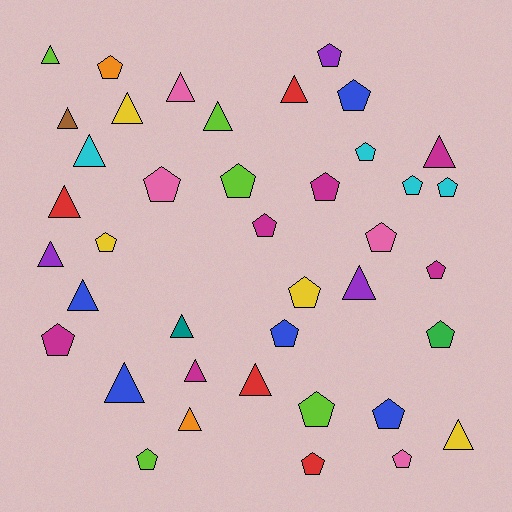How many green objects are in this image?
There is 1 green object.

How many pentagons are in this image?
There are 22 pentagons.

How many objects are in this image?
There are 40 objects.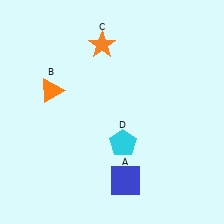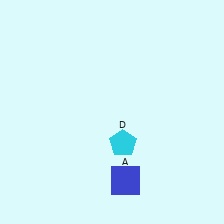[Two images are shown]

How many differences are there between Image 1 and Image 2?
There are 2 differences between the two images.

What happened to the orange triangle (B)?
The orange triangle (B) was removed in Image 2. It was in the top-left area of Image 1.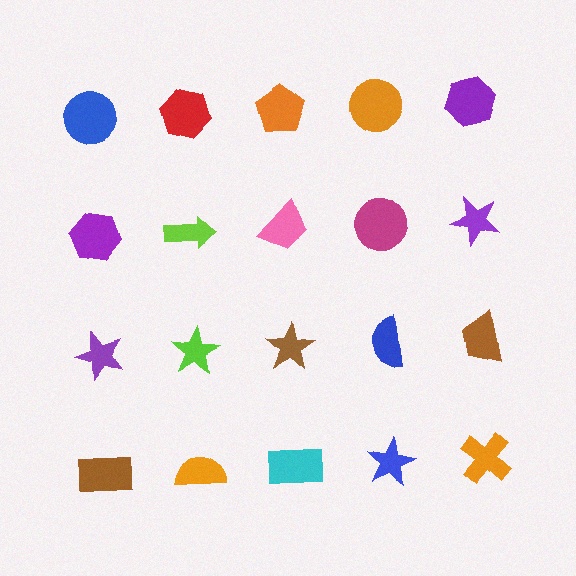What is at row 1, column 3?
An orange pentagon.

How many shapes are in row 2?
5 shapes.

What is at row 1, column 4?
An orange circle.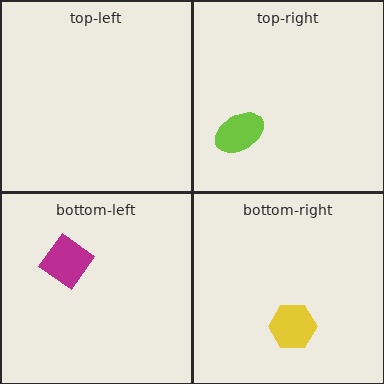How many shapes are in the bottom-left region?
1.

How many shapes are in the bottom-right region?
1.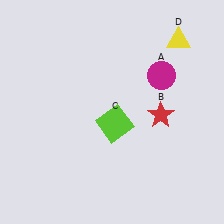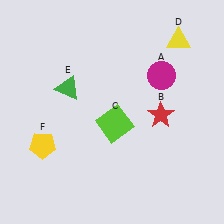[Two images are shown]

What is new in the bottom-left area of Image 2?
A yellow pentagon (F) was added in the bottom-left area of Image 2.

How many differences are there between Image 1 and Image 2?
There are 2 differences between the two images.